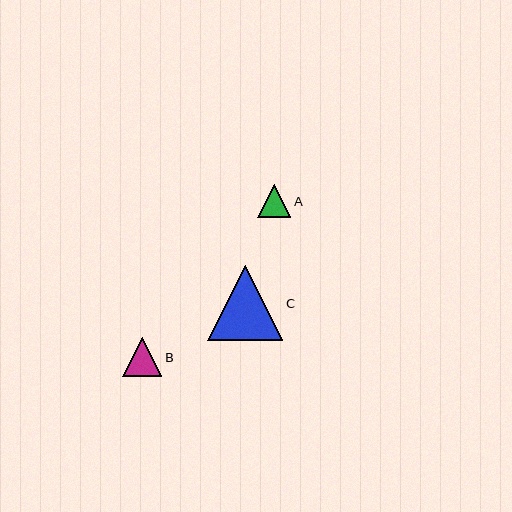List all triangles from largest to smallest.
From largest to smallest: C, B, A.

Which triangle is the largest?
Triangle C is the largest with a size of approximately 75 pixels.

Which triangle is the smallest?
Triangle A is the smallest with a size of approximately 33 pixels.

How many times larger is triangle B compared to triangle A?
Triangle B is approximately 1.2 times the size of triangle A.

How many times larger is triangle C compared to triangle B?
Triangle C is approximately 1.9 times the size of triangle B.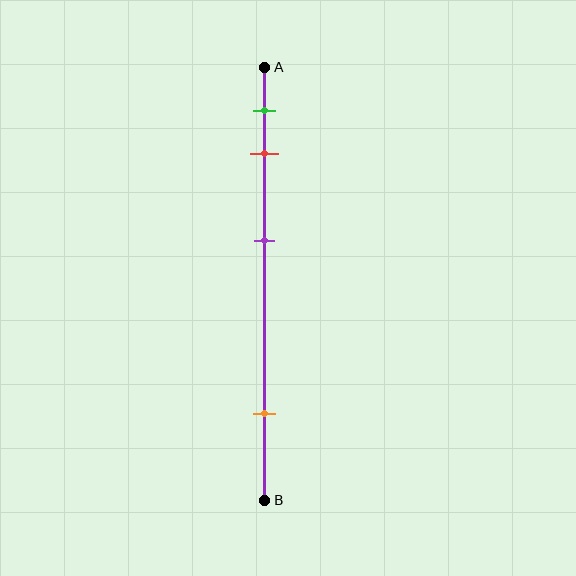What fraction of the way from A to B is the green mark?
The green mark is approximately 10% (0.1) of the way from A to B.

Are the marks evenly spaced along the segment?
No, the marks are not evenly spaced.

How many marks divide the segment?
There are 4 marks dividing the segment.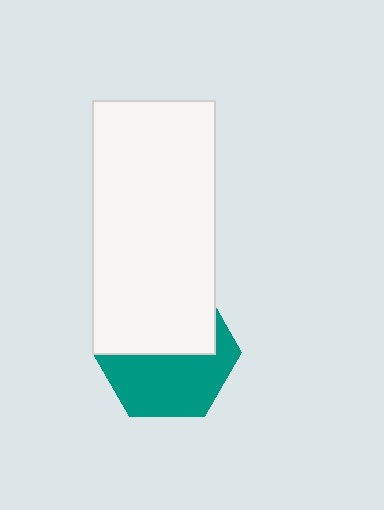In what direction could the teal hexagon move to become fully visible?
The teal hexagon could move down. That would shift it out from behind the white rectangle entirely.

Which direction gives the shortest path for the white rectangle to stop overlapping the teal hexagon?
Moving up gives the shortest separation.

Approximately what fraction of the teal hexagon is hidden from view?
Roughly 48% of the teal hexagon is hidden behind the white rectangle.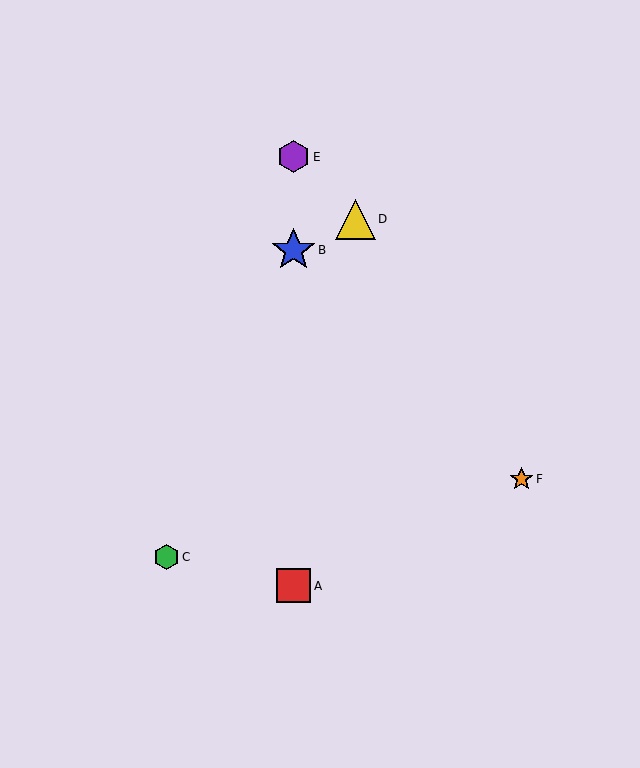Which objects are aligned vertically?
Objects A, B, E are aligned vertically.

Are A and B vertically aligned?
Yes, both are at x≈294.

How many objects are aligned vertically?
3 objects (A, B, E) are aligned vertically.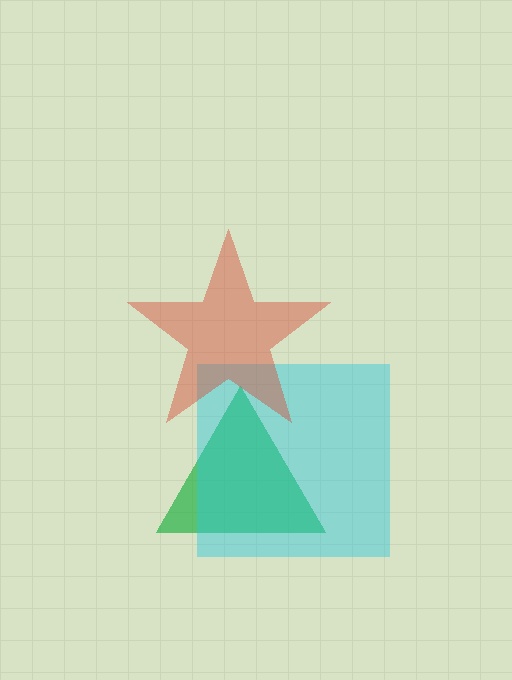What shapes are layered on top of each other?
The layered shapes are: a green triangle, a cyan square, a red star.